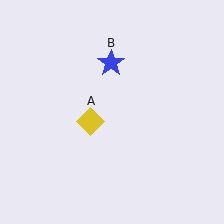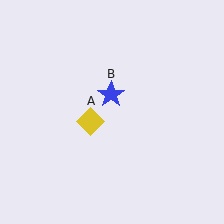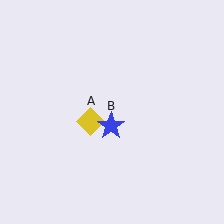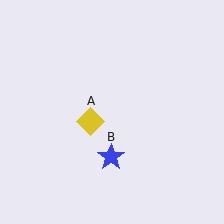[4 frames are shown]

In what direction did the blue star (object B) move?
The blue star (object B) moved down.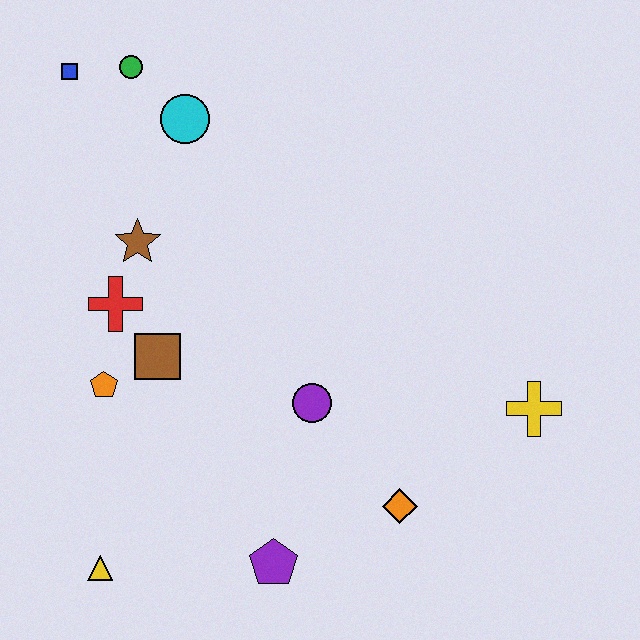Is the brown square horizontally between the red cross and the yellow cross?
Yes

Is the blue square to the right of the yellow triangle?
No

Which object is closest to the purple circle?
The orange diamond is closest to the purple circle.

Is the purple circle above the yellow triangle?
Yes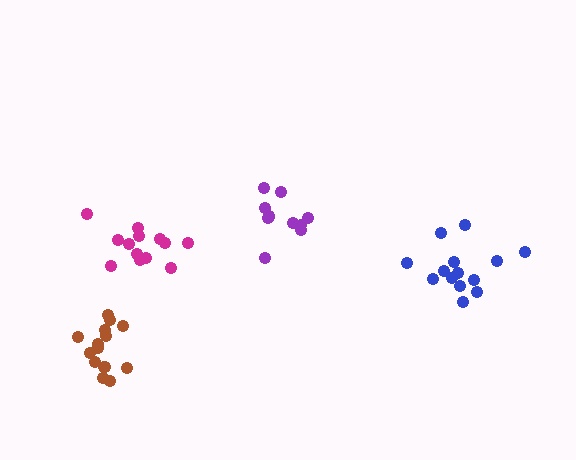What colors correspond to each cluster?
The clusters are colored: purple, magenta, blue, brown.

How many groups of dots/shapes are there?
There are 4 groups.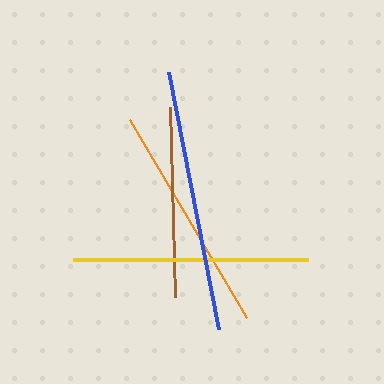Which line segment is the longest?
The blue line is the longest at approximately 263 pixels.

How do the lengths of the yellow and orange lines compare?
The yellow and orange lines are approximately the same length.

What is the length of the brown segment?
The brown segment is approximately 190 pixels long.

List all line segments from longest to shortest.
From longest to shortest: blue, yellow, orange, brown.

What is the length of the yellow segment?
The yellow segment is approximately 235 pixels long.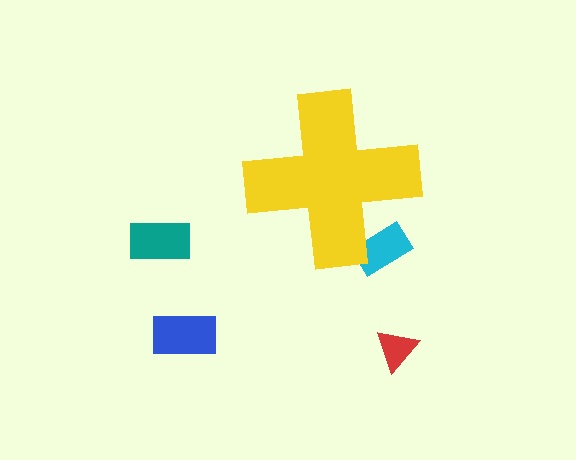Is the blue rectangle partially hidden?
No, the blue rectangle is fully visible.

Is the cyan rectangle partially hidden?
Yes, the cyan rectangle is partially hidden behind the yellow cross.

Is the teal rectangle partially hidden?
No, the teal rectangle is fully visible.